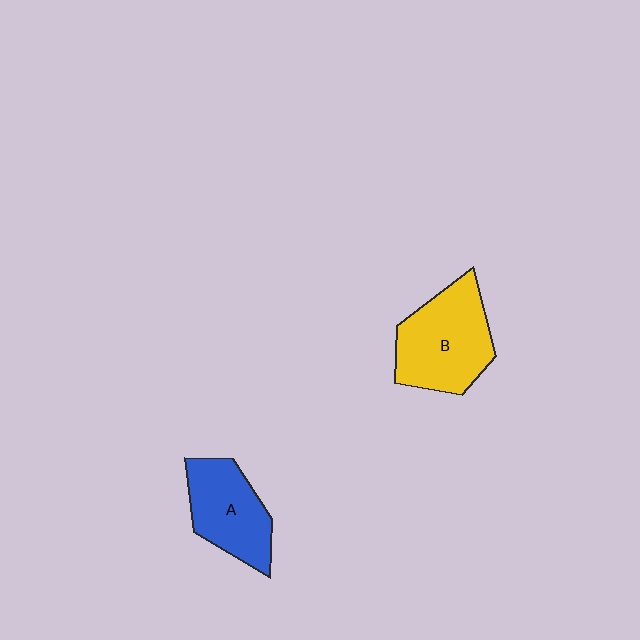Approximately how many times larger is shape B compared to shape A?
Approximately 1.3 times.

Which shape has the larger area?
Shape B (yellow).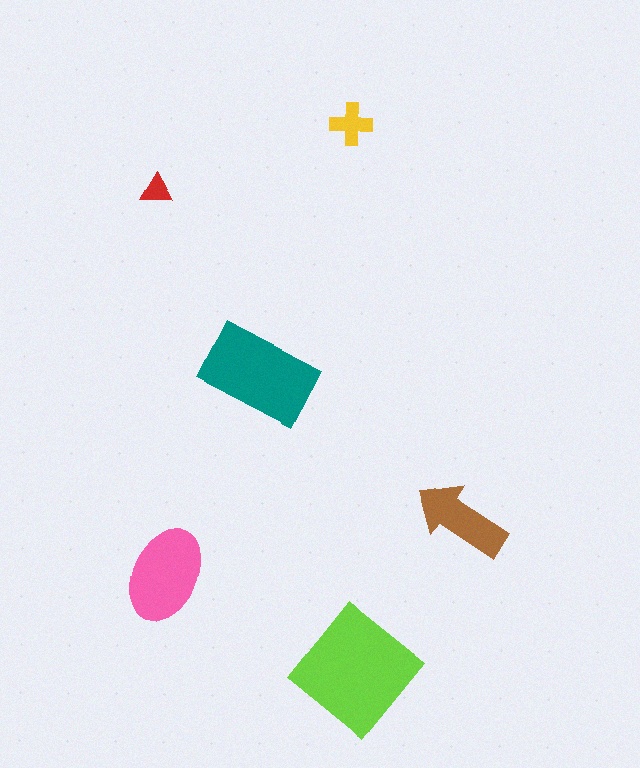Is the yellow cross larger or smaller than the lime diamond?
Smaller.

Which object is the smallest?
The red triangle.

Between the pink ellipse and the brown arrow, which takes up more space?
The pink ellipse.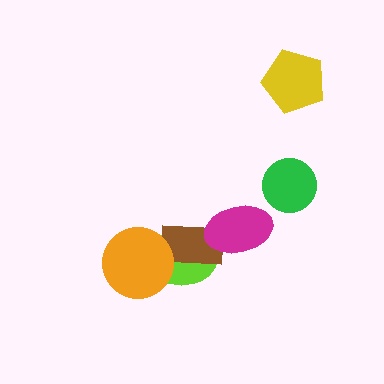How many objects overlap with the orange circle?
2 objects overlap with the orange circle.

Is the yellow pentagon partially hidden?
No, no other shape covers it.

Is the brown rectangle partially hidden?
Yes, it is partially covered by another shape.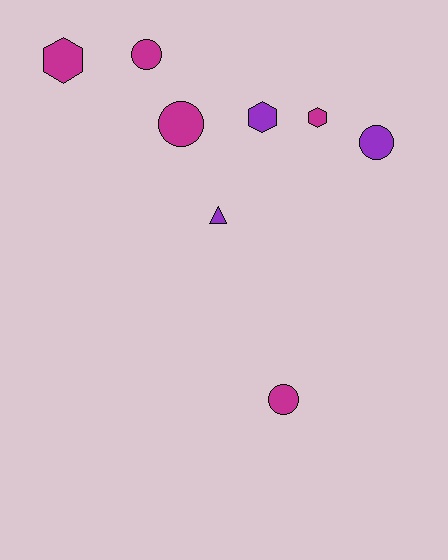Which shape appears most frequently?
Circle, with 4 objects.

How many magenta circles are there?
There are 3 magenta circles.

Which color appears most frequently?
Magenta, with 5 objects.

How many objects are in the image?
There are 8 objects.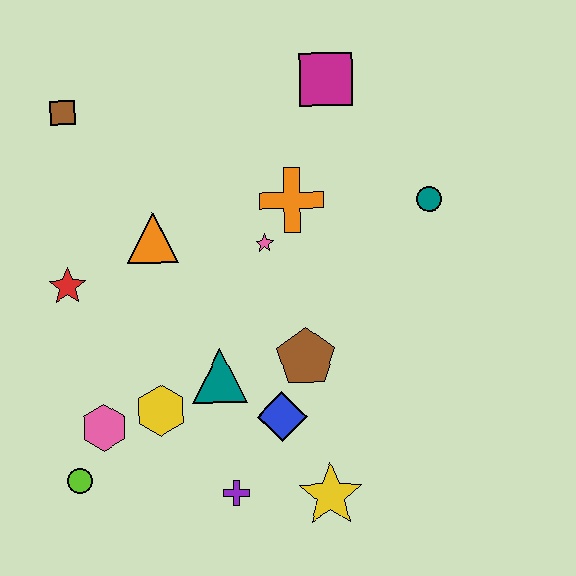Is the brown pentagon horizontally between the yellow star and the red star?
Yes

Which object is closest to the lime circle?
The pink hexagon is closest to the lime circle.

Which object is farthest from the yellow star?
The brown square is farthest from the yellow star.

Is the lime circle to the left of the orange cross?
Yes